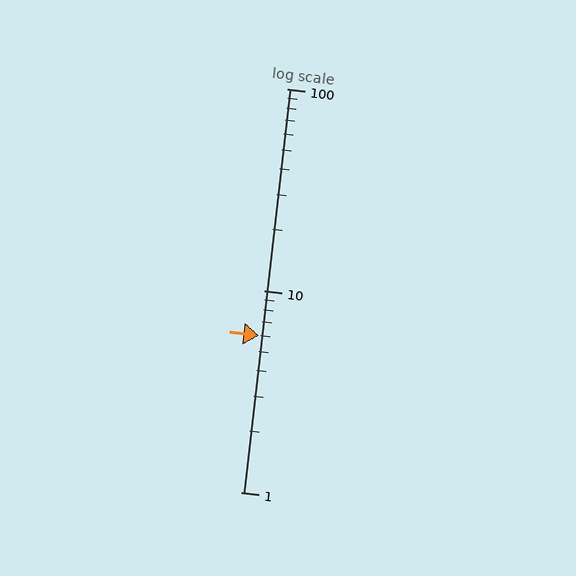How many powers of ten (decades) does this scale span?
The scale spans 2 decades, from 1 to 100.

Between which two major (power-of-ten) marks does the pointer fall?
The pointer is between 1 and 10.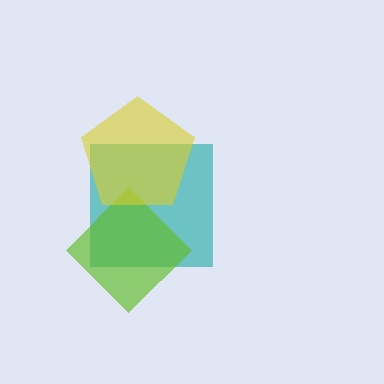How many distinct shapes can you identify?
There are 3 distinct shapes: a teal square, a lime diamond, a yellow pentagon.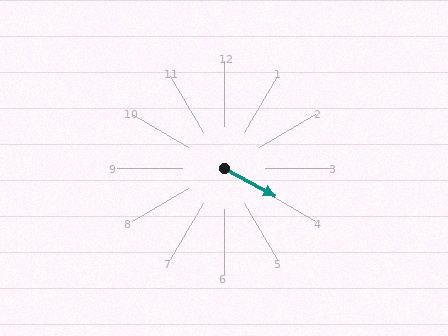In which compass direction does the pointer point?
Southeast.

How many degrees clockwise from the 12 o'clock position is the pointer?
Approximately 119 degrees.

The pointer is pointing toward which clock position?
Roughly 4 o'clock.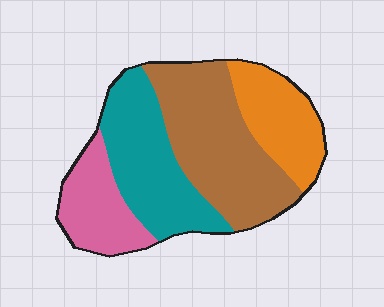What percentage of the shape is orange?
Orange takes up about one fifth (1/5) of the shape.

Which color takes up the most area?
Brown, at roughly 35%.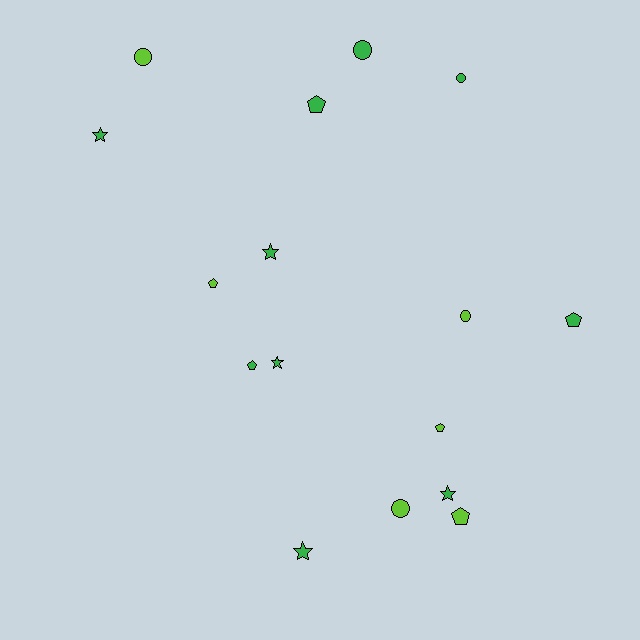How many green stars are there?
There are 5 green stars.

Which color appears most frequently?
Green, with 10 objects.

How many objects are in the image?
There are 16 objects.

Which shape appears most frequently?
Pentagon, with 6 objects.